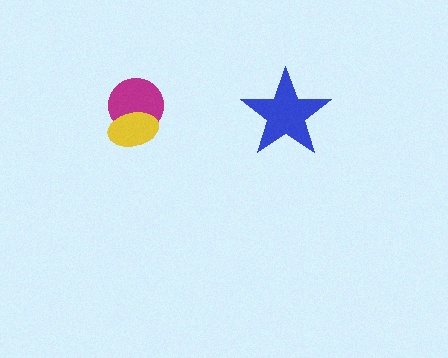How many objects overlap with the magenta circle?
1 object overlaps with the magenta circle.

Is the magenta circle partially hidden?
Yes, it is partially covered by another shape.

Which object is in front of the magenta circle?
The yellow ellipse is in front of the magenta circle.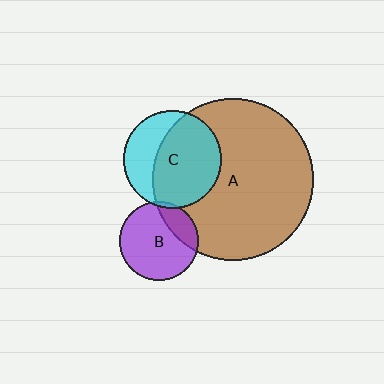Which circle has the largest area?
Circle A (brown).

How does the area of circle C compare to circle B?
Approximately 1.5 times.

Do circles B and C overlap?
Yes.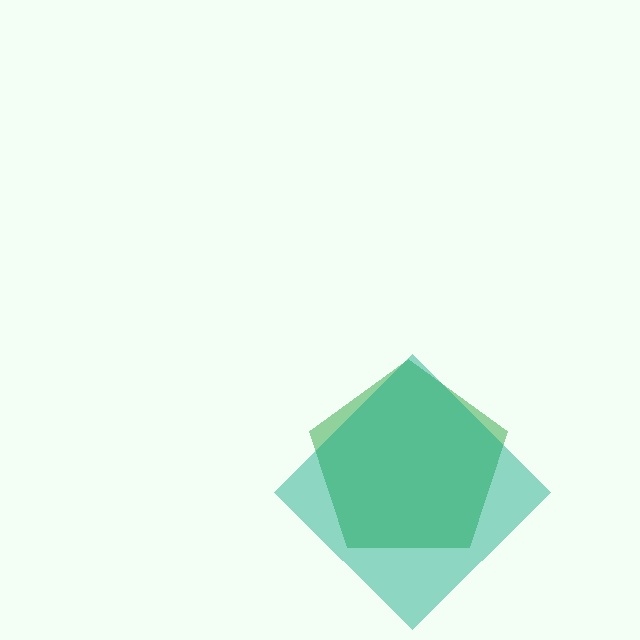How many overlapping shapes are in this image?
There are 2 overlapping shapes in the image.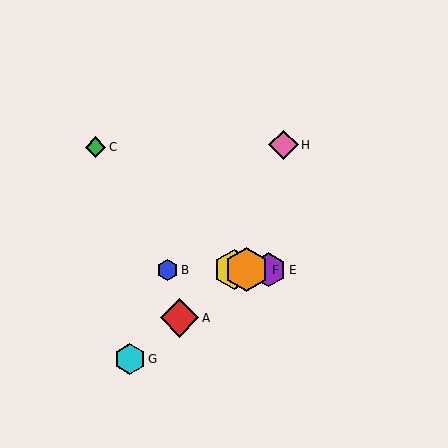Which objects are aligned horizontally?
Objects B, D, E, F are aligned horizontally.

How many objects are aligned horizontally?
4 objects (B, D, E, F) are aligned horizontally.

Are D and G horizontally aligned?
No, D is at y≈270 and G is at y≈359.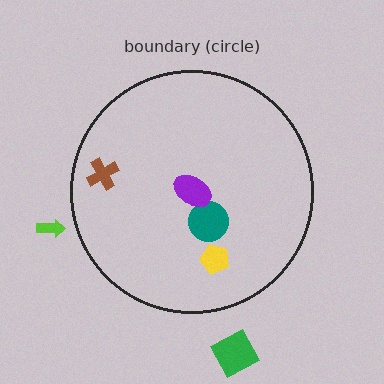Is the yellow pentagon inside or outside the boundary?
Inside.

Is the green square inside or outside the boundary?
Outside.